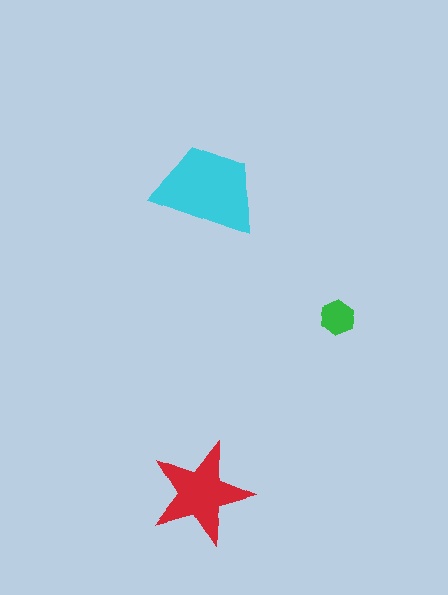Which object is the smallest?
The green hexagon.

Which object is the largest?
The cyan trapezoid.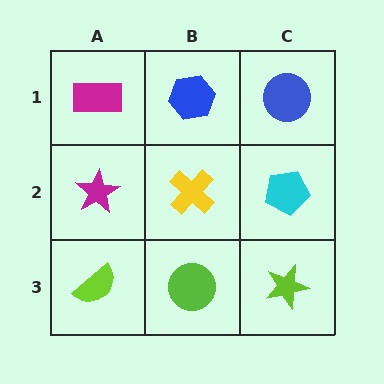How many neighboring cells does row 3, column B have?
3.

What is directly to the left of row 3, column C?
A lime circle.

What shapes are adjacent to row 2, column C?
A blue circle (row 1, column C), a lime star (row 3, column C), a yellow cross (row 2, column B).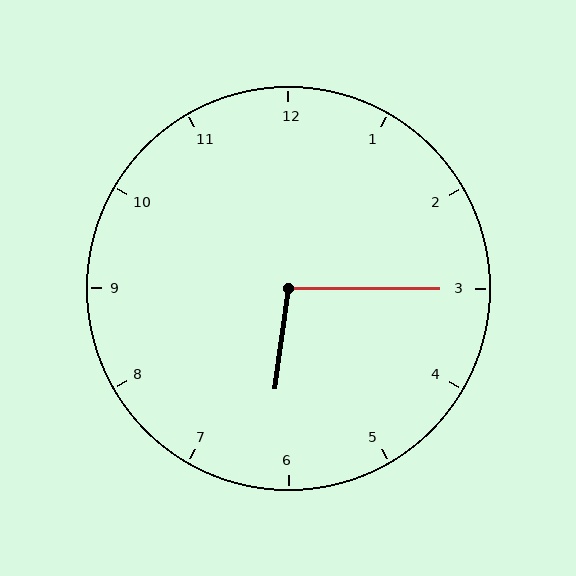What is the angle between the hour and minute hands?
Approximately 98 degrees.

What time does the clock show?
6:15.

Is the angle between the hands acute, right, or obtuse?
It is obtuse.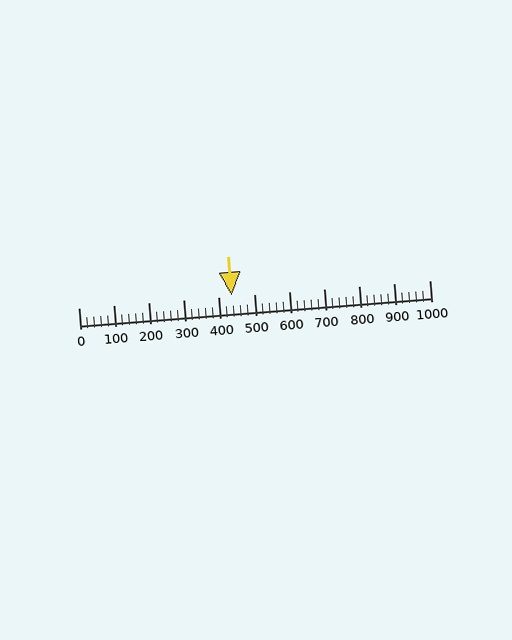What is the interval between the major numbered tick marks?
The major tick marks are spaced 100 units apart.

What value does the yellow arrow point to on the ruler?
The yellow arrow points to approximately 435.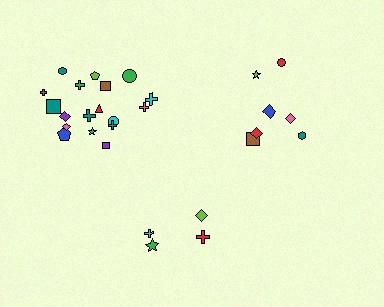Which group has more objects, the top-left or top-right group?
The top-left group.